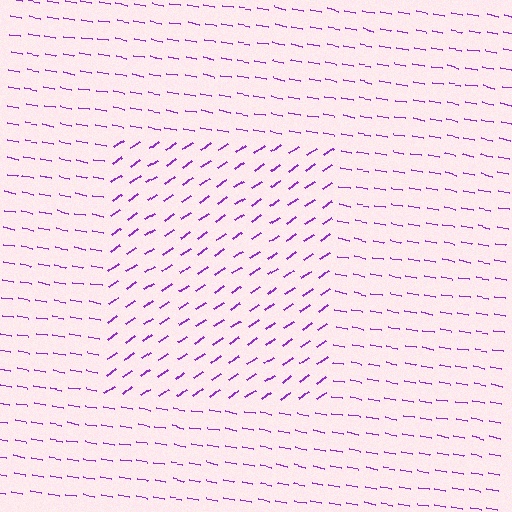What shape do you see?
I see a rectangle.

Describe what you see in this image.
The image is filled with small purple line segments. A rectangle region in the image has lines oriented differently from the surrounding lines, creating a visible texture boundary.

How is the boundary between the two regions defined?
The boundary is defined purely by a change in line orientation (approximately 45 degrees difference). All lines are the same color and thickness.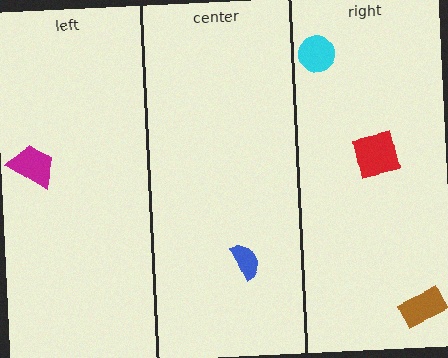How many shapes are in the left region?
1.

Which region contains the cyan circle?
The right region.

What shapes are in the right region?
The red square, the brown rectangle, the cyan circle.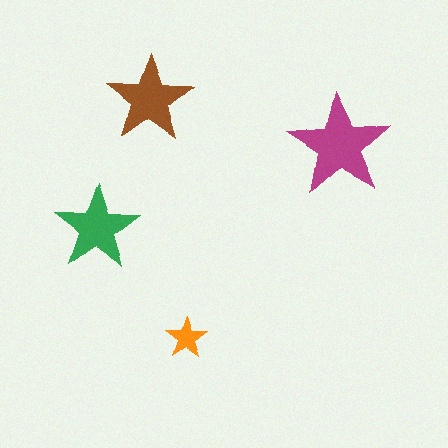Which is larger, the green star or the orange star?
The green one.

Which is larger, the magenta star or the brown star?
The magenta one.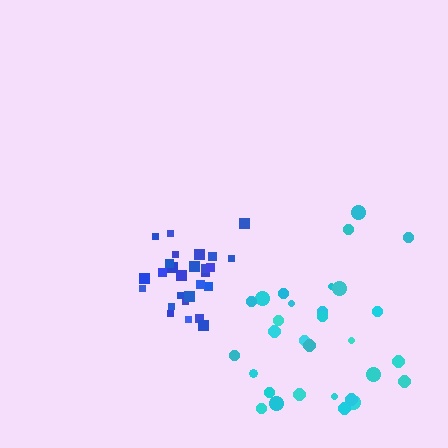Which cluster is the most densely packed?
Blue.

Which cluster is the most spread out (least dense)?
Cyan.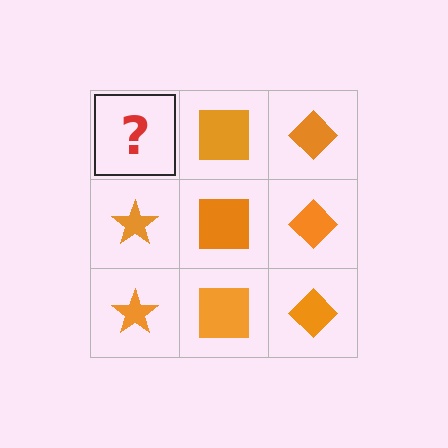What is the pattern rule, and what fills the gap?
The rule is that each column has a consistent shape. The gap should be filled with an orange star.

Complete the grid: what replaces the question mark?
The question mark should be replaced with an orange star.